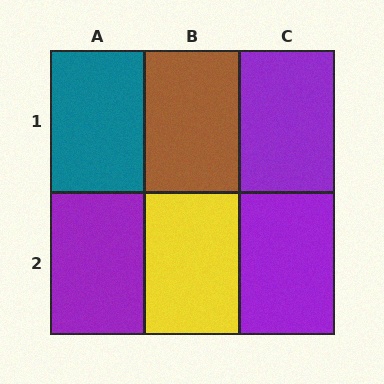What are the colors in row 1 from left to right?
Teal, brown, purple.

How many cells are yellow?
1 cell is yellow.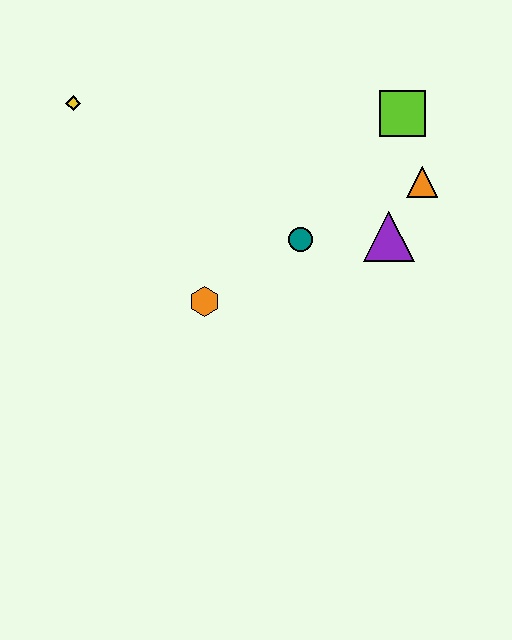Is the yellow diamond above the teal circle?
Yes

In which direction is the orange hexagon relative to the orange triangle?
The orange hexagon is to the left of the orange triangle.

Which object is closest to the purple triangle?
The orange triangle is closest to the purple triangle.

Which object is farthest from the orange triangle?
The yellow diamond is farthest from the orange triangle.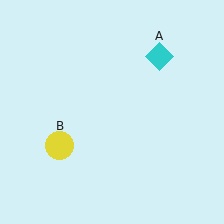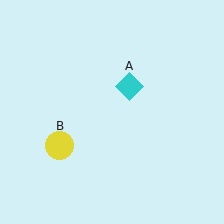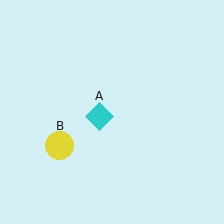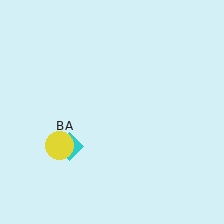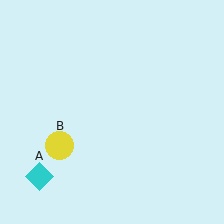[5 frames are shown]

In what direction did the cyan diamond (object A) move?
The cyan diamond (object A) moved down and to the left.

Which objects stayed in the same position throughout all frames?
Yellow circle (object B) remained stationary.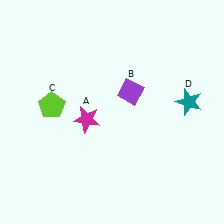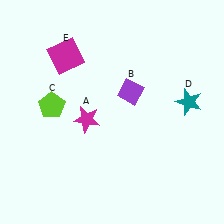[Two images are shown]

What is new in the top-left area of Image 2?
A magenta square (E) was added in the top-left area of Image 2.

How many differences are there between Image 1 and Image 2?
There is 1 difference between the two images.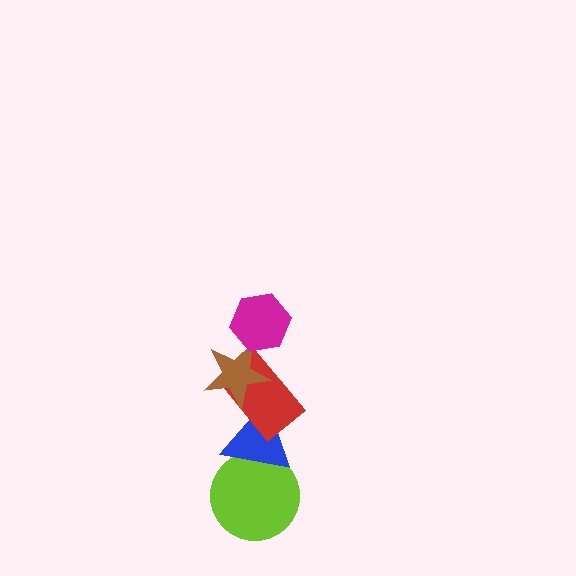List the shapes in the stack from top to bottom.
From top to bottom: the magenta hexagon, the brown star, the red rectangle, the blue triangle, the lime circle.